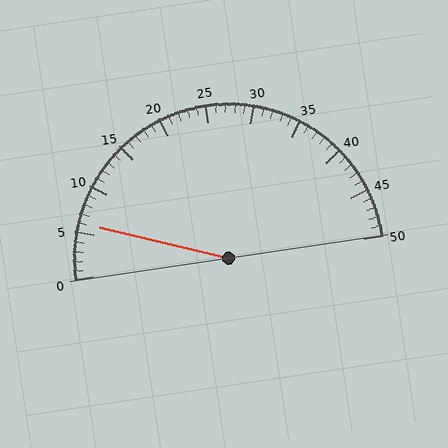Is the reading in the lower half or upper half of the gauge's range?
The reading is in the lower half of the range (0 to 50).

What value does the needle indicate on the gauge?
The needle indicates approximately 6.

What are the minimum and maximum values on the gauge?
The gauge ranges from 0 to 50.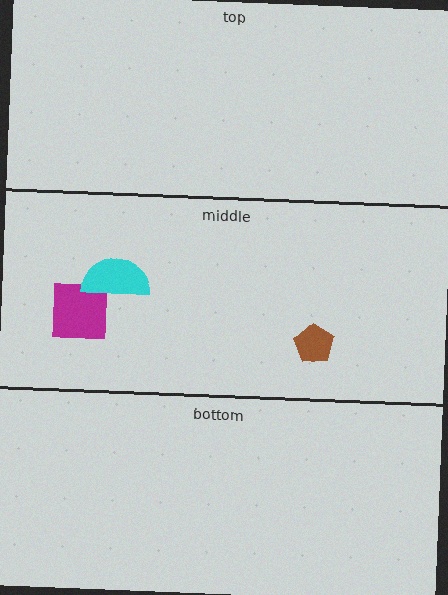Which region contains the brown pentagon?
The middle region.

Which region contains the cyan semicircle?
The middle region.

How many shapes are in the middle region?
3.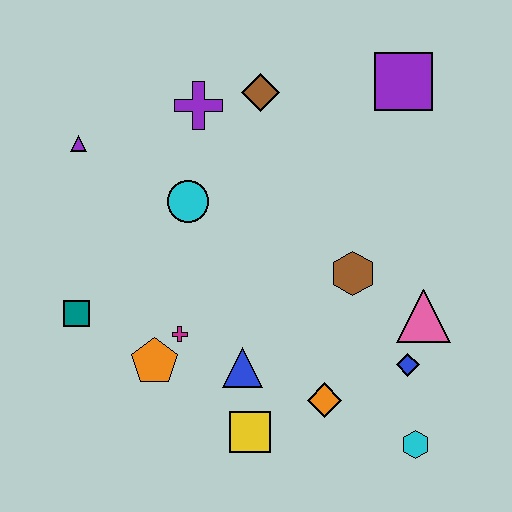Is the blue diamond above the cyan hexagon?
Yes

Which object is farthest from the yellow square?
The purple square is farthest from the yellow square.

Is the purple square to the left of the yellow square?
No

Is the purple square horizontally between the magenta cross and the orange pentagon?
No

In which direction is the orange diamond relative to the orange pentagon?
The orange diamond is to the right of the orange pentagon.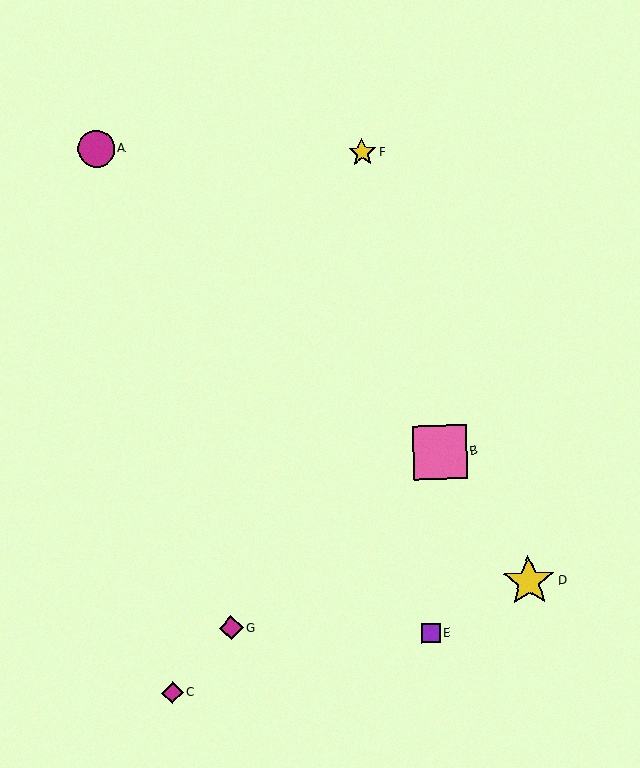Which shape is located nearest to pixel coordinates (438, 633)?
The purple square (labeled E) at (431, 633) is nearest to that location.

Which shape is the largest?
The pink square (labeled B) is the largest.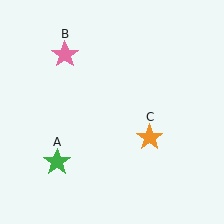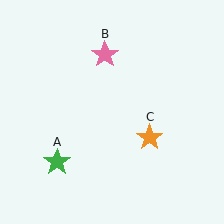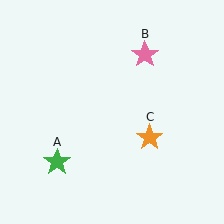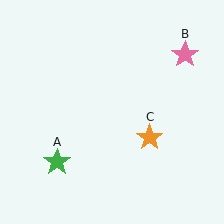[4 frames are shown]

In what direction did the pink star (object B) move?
The pink star (object B) moved right.